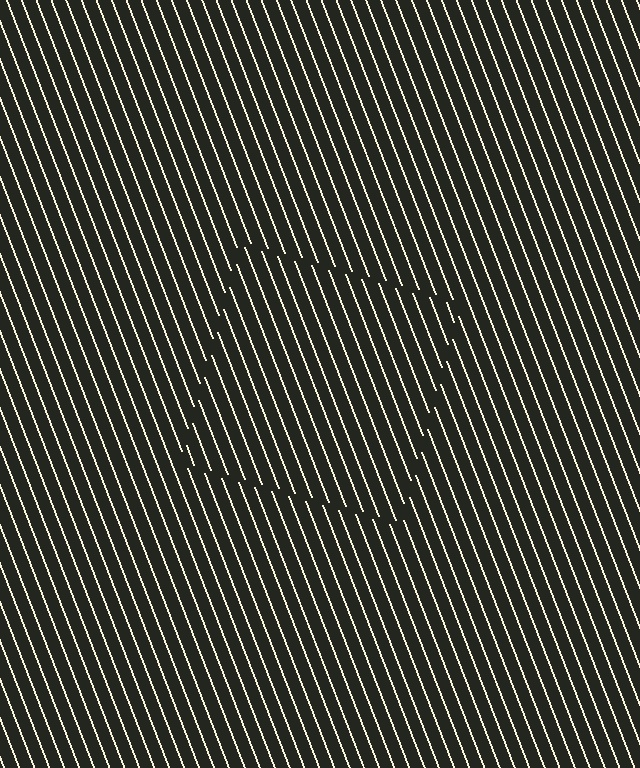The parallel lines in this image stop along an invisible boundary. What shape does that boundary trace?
An illusory square. The interior of the shape contains the same grating, shifted by half a period — the contour is defined by the phase discontinuity where line-ends from the inner and outer gratings abut.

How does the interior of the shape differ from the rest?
The interior of the shape contains the same grating, shifted by half a period — the contour is defined by the phase discontinuity where line-ends from the inner and outer gratings abut.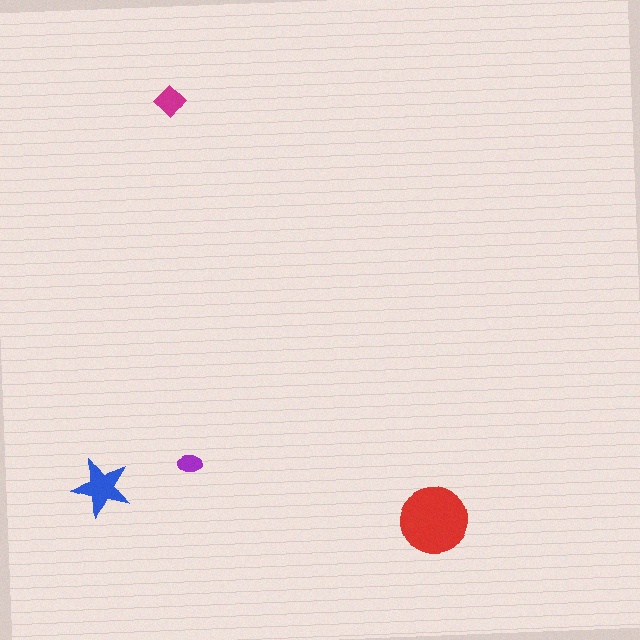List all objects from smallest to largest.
The purple ellipse, the magenta diamond, the blue star, the red circle.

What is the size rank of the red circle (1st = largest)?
1st.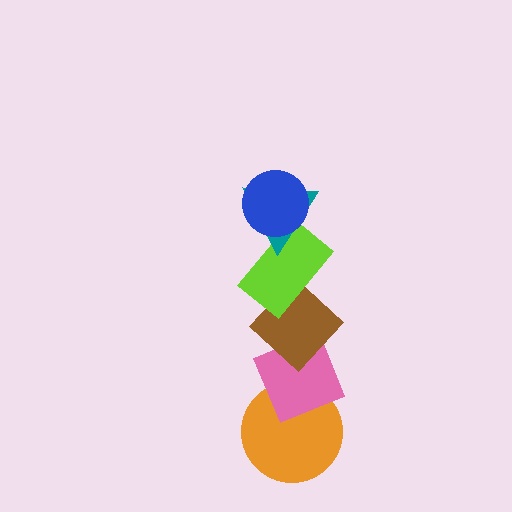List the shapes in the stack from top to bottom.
From top to bottom: the blue circle, the teal triangle, the lime rectangle, the brown diamond, the pink diamond, the orange circle.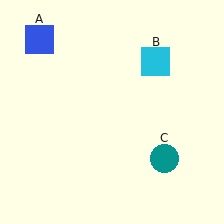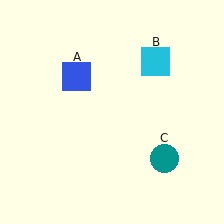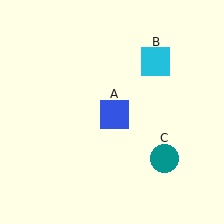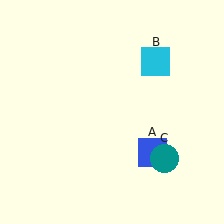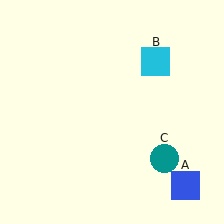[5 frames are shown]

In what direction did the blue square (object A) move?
The blue square (object A) moved down and to the right.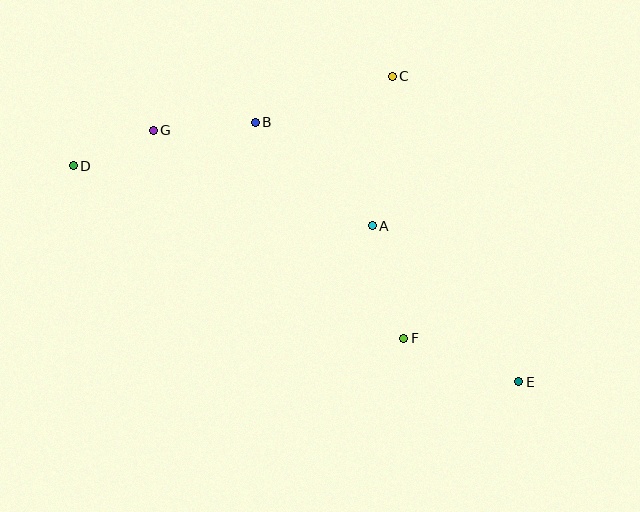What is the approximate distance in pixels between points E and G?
The distance between E and G is approximately 444 pixels.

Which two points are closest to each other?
Points D and G are closest to each other.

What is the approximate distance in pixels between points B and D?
The distance between B and D is approximately 187 pixels.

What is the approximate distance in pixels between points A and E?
The distance between A and E is approximately 214 pixels.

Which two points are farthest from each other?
Points D and E are farthest from each other.